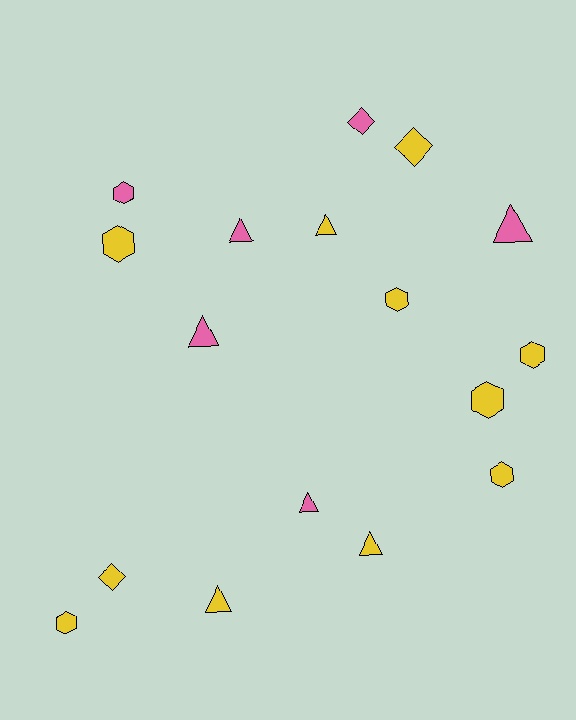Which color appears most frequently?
Yellow, with 11 objects.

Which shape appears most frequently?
Hexagon, with 7 objects.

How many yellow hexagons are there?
There are 6 yellow hexagons.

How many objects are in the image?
There are 17 objects.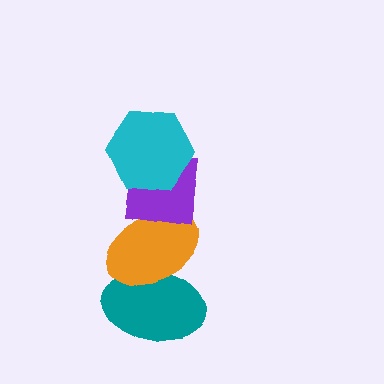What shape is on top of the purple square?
The cyan hexagon is on top of the purple square.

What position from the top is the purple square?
The purple square is 2nd from the top.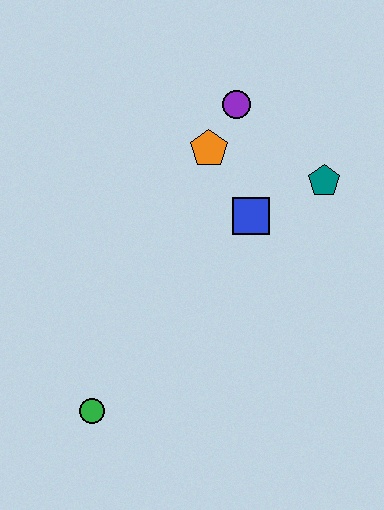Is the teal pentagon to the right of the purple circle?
Yes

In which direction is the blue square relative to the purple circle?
The blue square is below the purple circle.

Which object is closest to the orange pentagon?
The purple circle is closest to the orange pentagon.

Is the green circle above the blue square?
No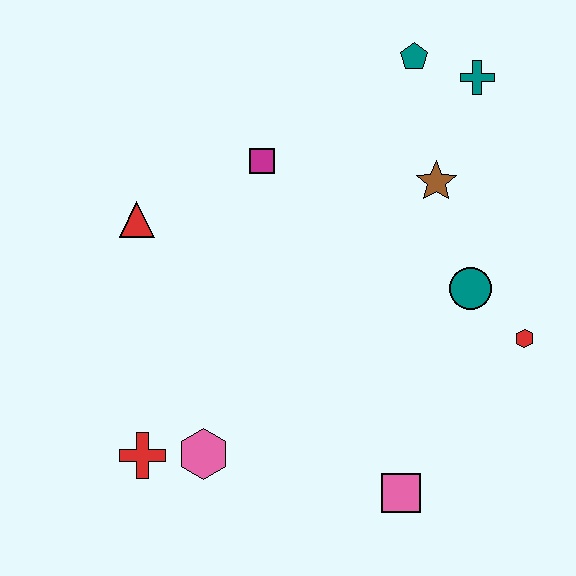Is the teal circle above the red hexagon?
Yes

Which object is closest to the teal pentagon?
The teal cross is closest to the teal pentagon.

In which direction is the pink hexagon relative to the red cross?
The pink hexagon is to the right of the red cross.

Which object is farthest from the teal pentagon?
The red cross is farthest from the teal pentagon.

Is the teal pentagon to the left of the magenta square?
No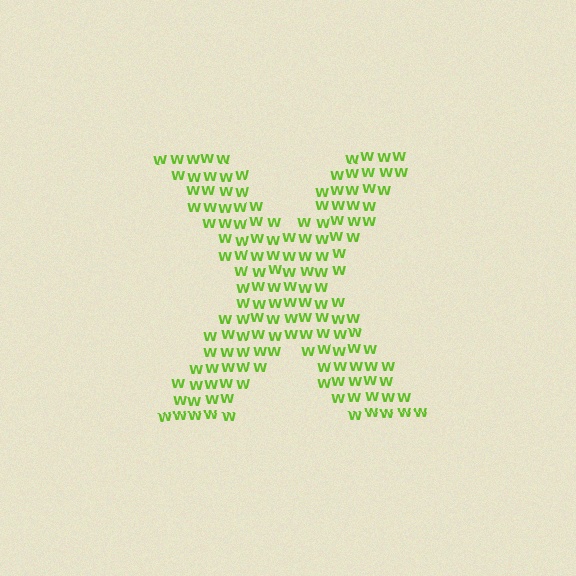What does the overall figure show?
The overall figure shows the letter X.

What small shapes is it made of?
It is made of small letter W's.